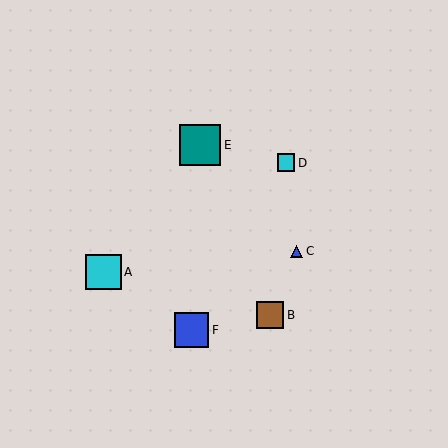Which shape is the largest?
The teal square (labeled E) is the largest.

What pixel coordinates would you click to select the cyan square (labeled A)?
Click at (103, 272) to select the cyan square A.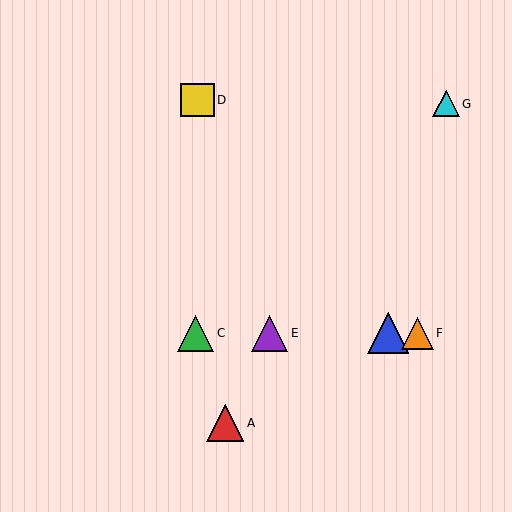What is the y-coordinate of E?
Object E is at y≈333.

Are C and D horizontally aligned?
No, C is at y≈333 and D is at y≈100.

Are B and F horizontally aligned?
Yes, both are at y≈333.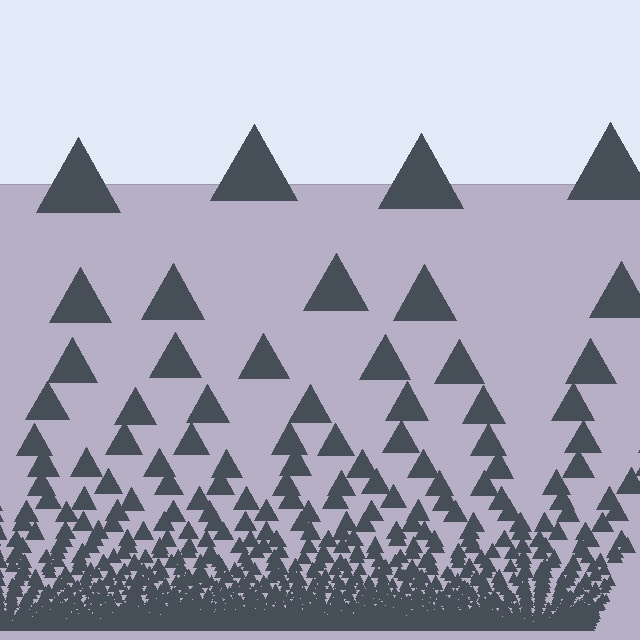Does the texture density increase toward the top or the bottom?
Density increases toward the bottom.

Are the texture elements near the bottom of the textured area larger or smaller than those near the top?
Smaller. The gradient is inverted — elements near the bottom are smaller and denser.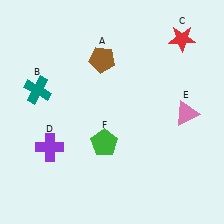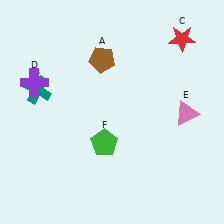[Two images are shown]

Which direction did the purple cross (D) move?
The purple cross (D) moved up.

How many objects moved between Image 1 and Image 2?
1 object moved between the two images.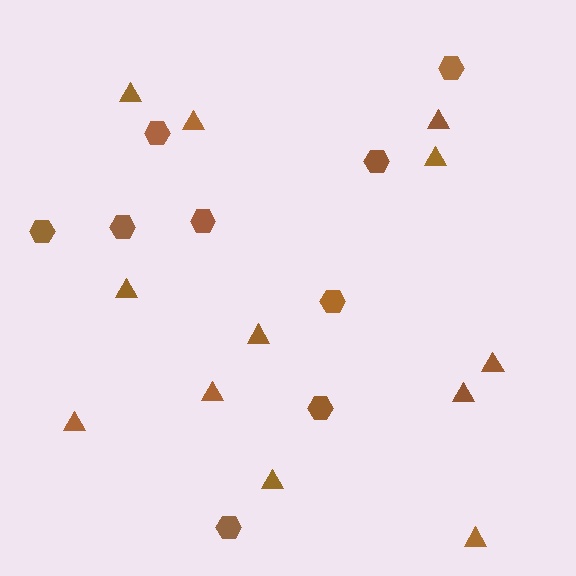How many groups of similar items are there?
There are 2 groups: one group of hexagons (9) and one group of triangles (12).